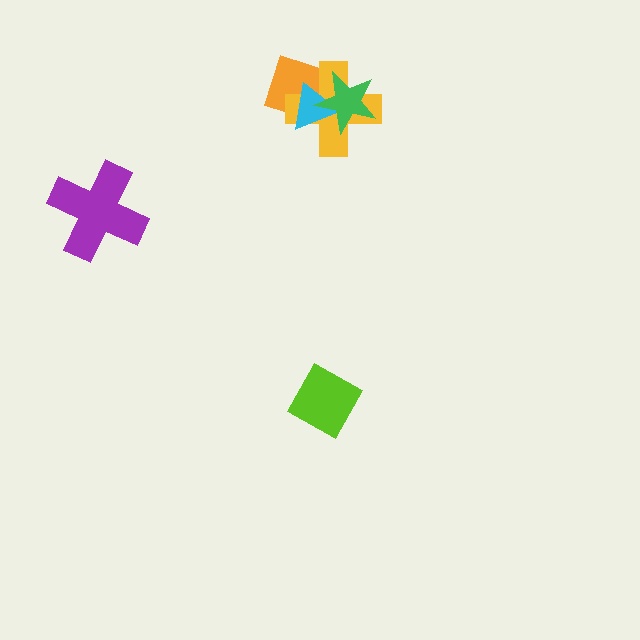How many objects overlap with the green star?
3 objects overlap with the green star.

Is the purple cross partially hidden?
No, no other shape covers it.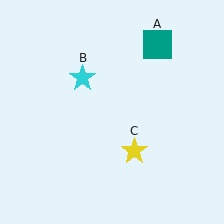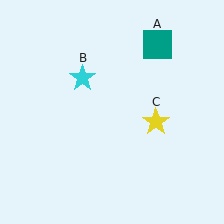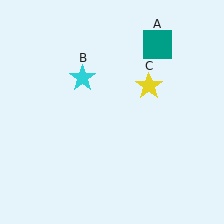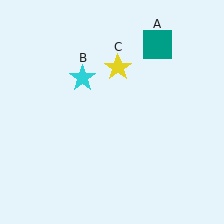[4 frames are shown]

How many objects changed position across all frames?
1 object changed position: yellow star (object C).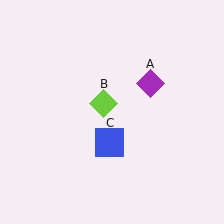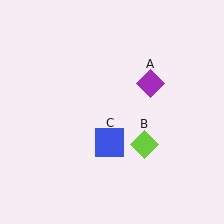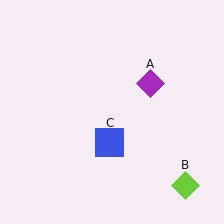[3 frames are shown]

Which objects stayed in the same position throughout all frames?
Purple diamond (object A) and blue square (object C) remained stationary.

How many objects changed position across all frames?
1 object changed position: lime diamond (object B).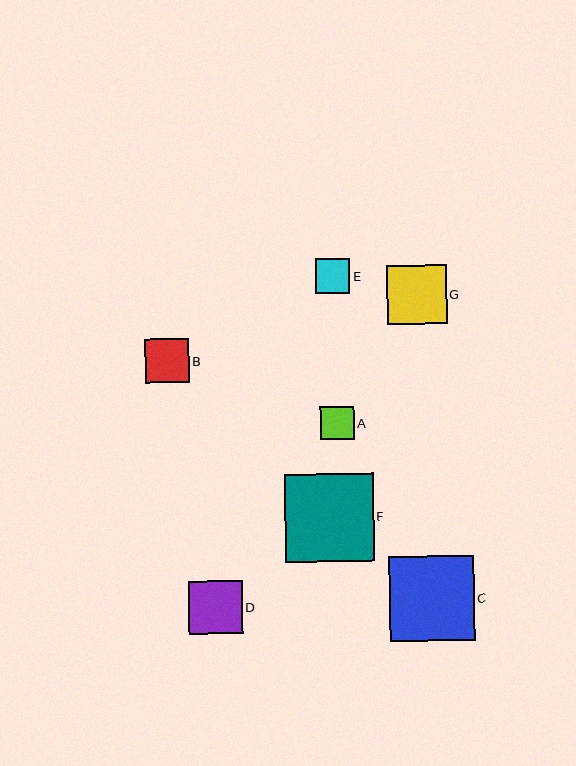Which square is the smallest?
Square A is the smallest with a size of approximately 33 pixels.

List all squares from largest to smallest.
From largest to smallest: F, C, G, D, B, E, A.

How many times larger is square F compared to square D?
Square F is approximately 1.7 times the size of square D.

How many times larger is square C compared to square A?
Square C is approximately 2.6 times the size of square A.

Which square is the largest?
Square F is the largest with a size of approximately 89 pixels.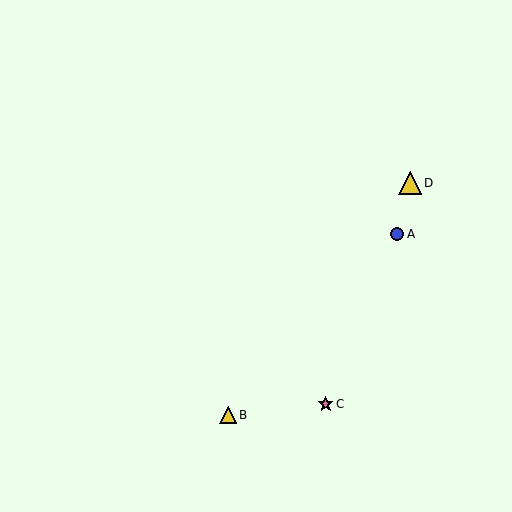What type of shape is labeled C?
Shape C is a pink star.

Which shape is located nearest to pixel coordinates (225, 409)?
The yellow triangle (labeled B) at (228, 415) is nearest to that location.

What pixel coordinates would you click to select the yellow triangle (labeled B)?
Click at (228, 415) to select the yellow triangle B.